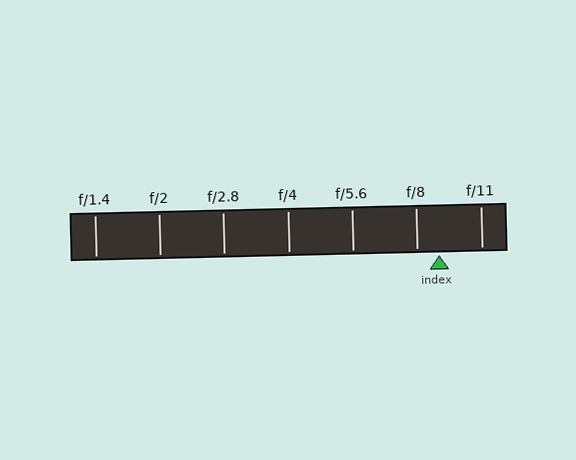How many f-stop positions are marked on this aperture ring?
There are 7 f-stop positions marked.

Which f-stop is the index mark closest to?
The index mark is closest to f/8.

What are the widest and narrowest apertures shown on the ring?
The widest aperture shown is f/1.4 and the narrowest is f/11.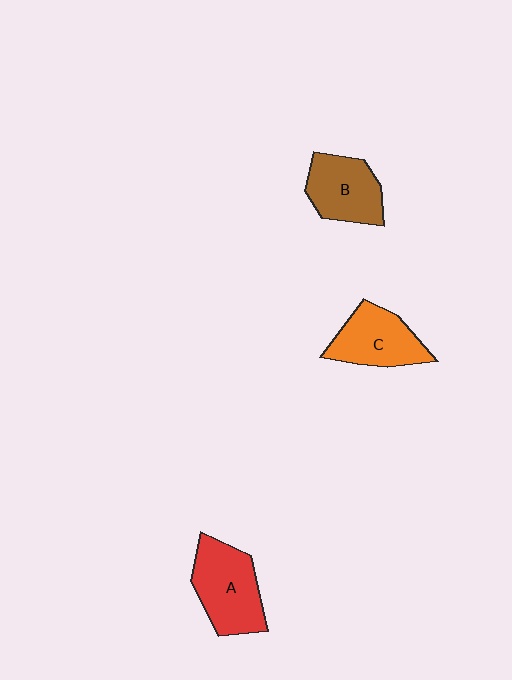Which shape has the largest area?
Shape A (red).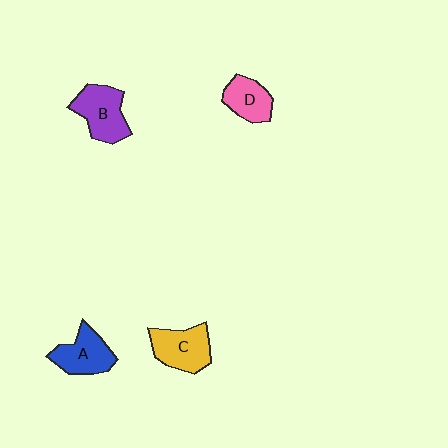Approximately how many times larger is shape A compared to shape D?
Approximately 1.2 times.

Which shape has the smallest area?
Shape D (pink).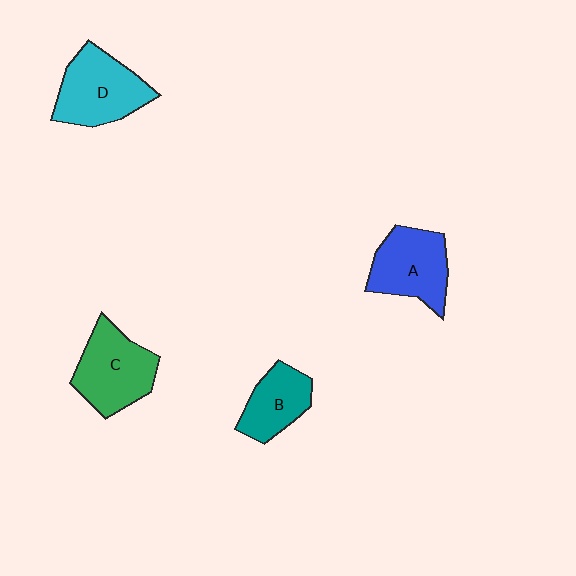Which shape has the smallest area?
Shape B (teal).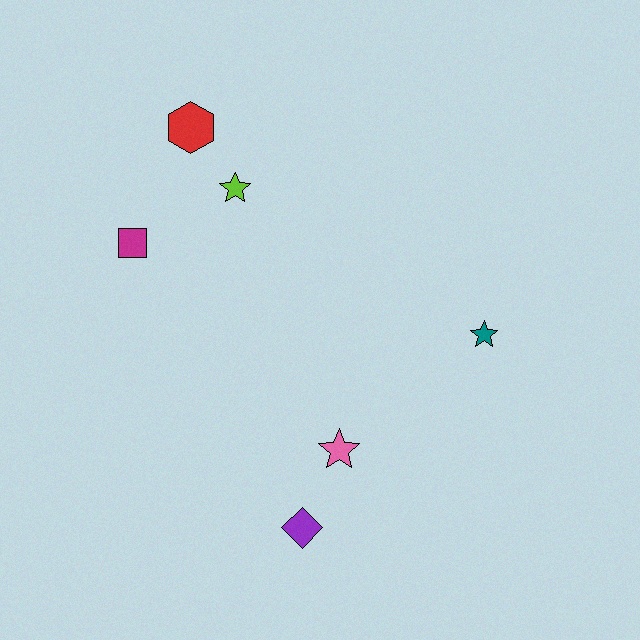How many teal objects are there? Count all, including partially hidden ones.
There is 1 teal object.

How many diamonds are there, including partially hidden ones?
There is 1 diamond.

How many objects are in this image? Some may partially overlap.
There are 6 objects.